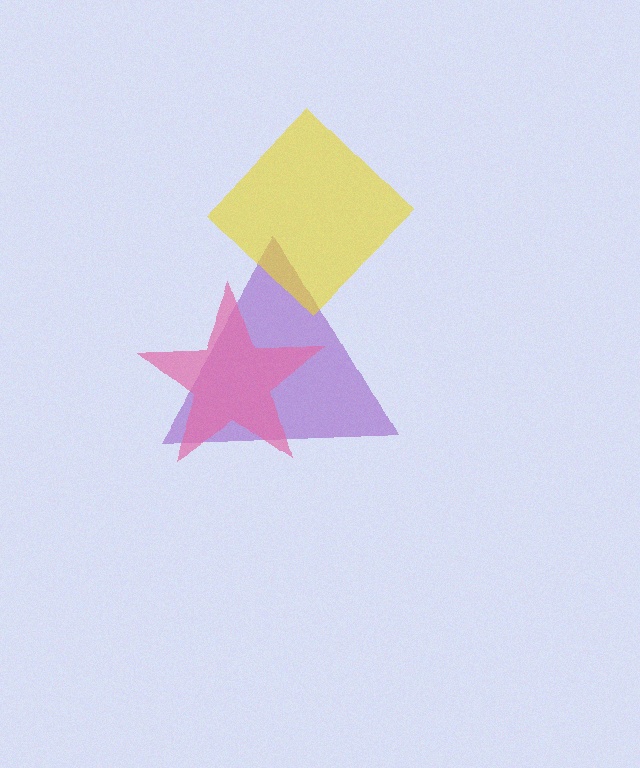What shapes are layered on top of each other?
The layered shapes are: a purple triangle, a pink star, a yellow diamond.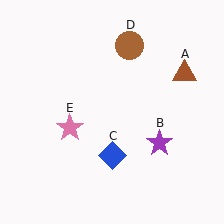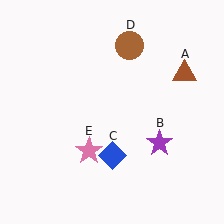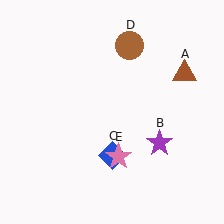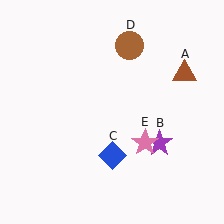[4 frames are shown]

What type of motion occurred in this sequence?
The pink star (object E) rotated counterclockwise around the center of the scene.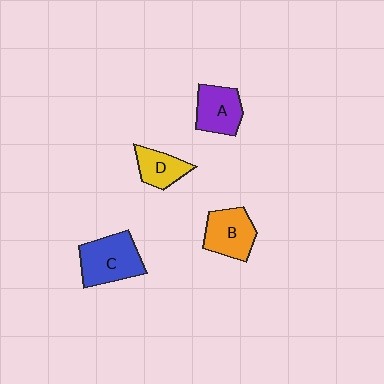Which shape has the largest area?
Shape C (blue).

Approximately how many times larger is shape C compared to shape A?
Approximately 1.3 times.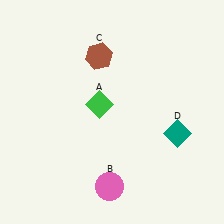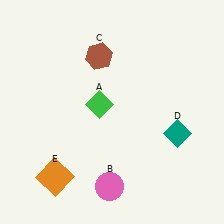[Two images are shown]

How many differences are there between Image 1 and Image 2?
There is 1 difference between the two images.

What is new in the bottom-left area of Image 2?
An orange square (E) was added in the bottom-left area of Image 2.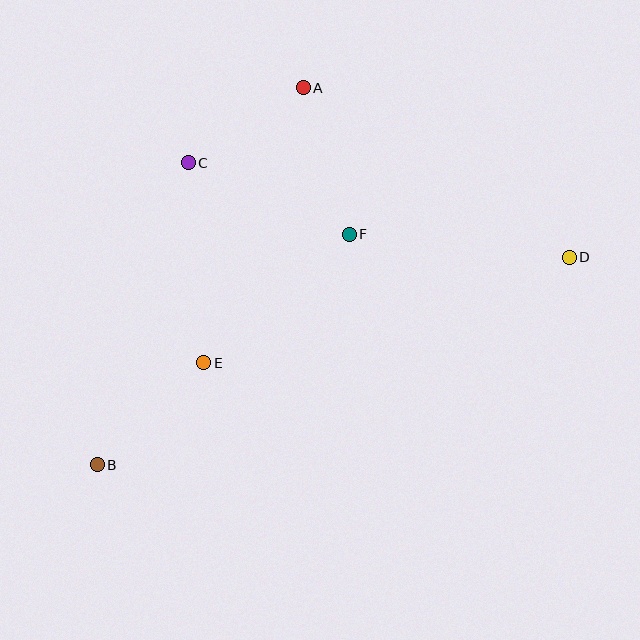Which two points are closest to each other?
Points A and C are closest to each other.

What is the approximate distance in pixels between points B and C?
The distance between B and C is approximately 316 pixels.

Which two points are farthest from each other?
Points B and D are farthest from each other.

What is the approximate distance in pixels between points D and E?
The distance between D and E is approximately 381 pixels.